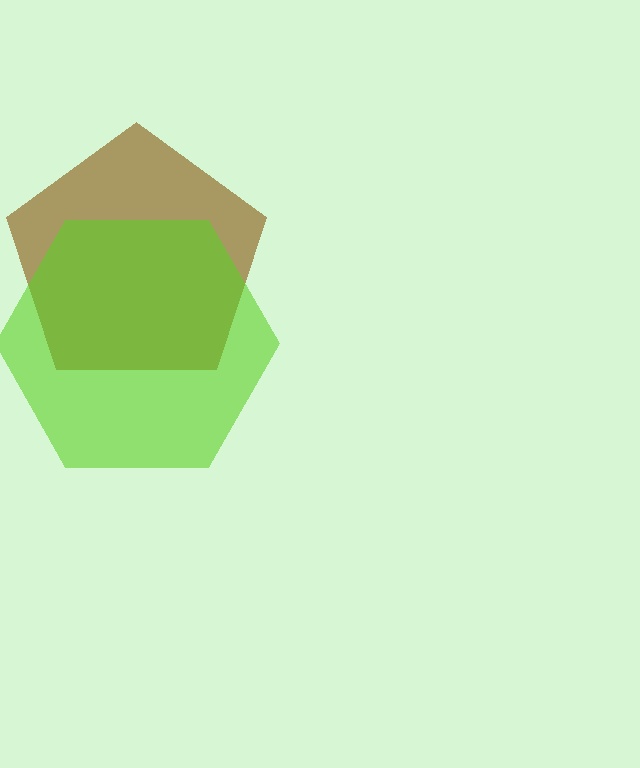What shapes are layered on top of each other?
The layered shapes are: a brown pentagon, a lime hexagon.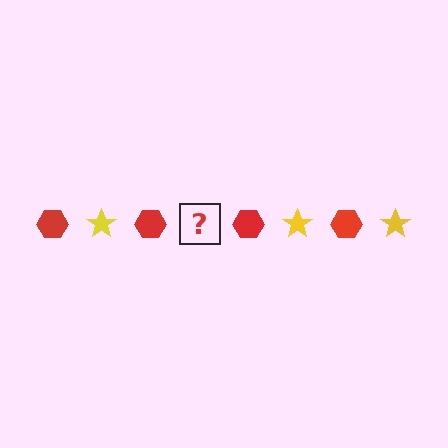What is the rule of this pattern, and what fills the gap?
The rule is that the pattern alternates between red hexagon and yellow star. The gap should be filled with a yellow star.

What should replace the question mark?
The question mark should be replaced with a yellow star.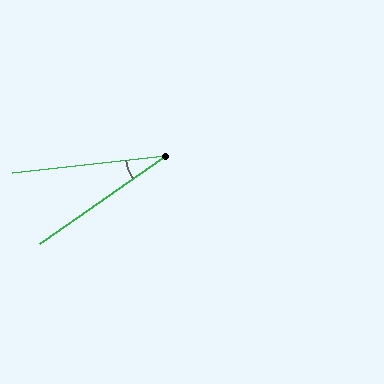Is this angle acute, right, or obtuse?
It is acute.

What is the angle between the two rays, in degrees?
Approximately 29 degrees.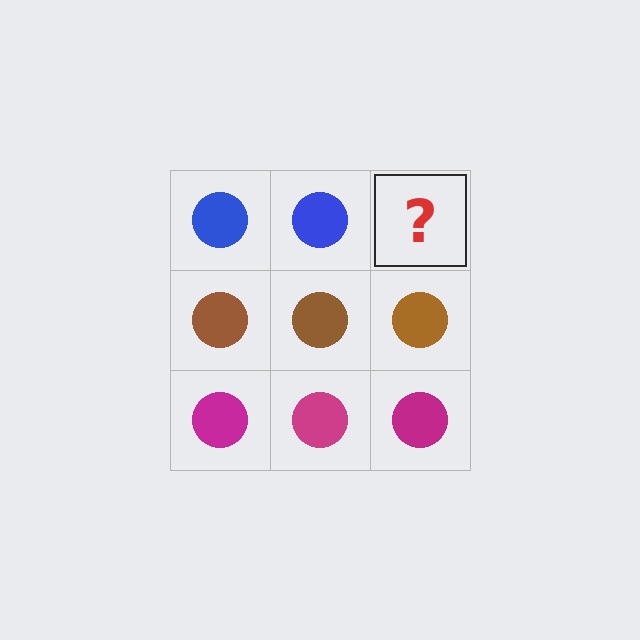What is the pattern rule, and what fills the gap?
The rule is that each row has a consistent color. The gap should be filled with a blue circle.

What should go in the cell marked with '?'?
The missing cell should contain a blue circle.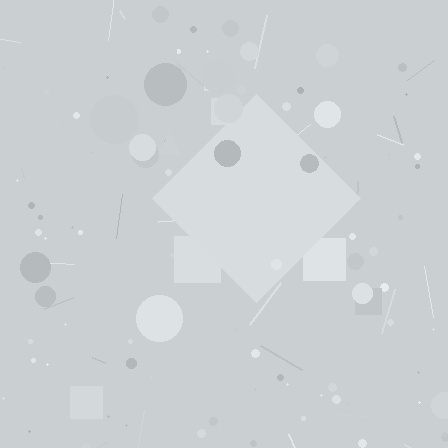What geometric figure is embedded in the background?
A diamond is embedded in the background.